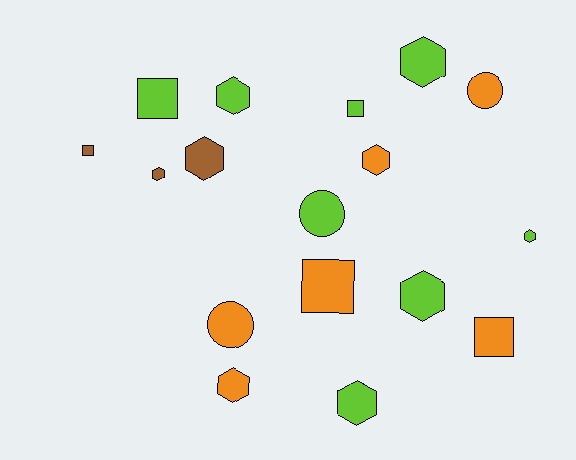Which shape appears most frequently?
Hexagon, with 9 objects.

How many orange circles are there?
There are 2 orange circles.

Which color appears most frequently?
Lime, with 8 objects.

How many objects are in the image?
There are 17 objects.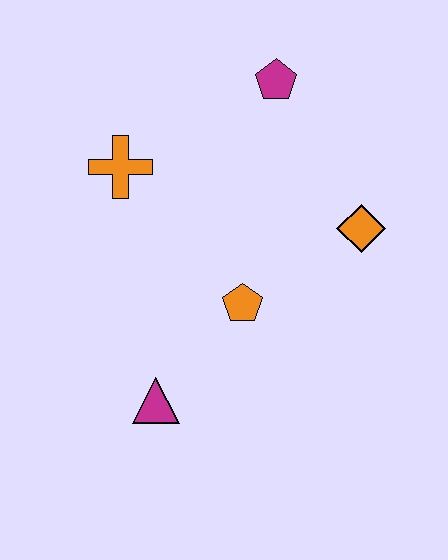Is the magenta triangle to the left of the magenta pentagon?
Yes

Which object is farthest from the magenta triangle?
The magenta pentagon is farthest from the magenta triangle.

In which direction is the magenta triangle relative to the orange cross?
The magenta triangle is below the orange cross.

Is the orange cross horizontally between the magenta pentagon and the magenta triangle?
No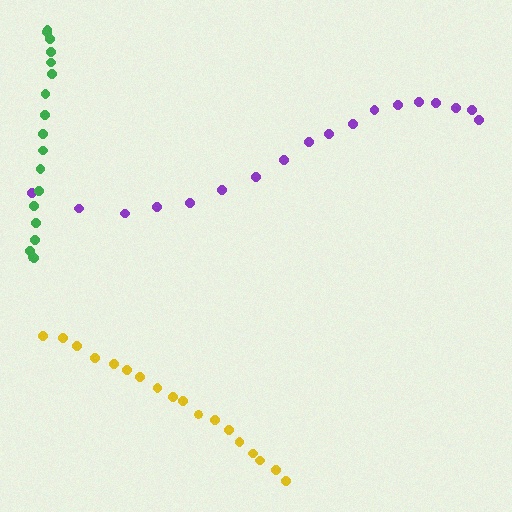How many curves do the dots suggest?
There are 3 distinct paths.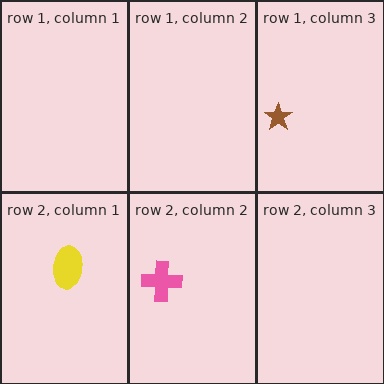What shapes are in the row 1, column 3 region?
The brown star.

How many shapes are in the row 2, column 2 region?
1.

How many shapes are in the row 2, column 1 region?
1.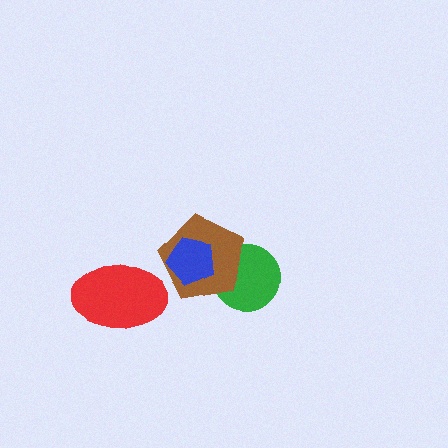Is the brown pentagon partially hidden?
Yes, it is partially covered by another shape.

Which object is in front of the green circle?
The brown pentagon is in front of the green circle.